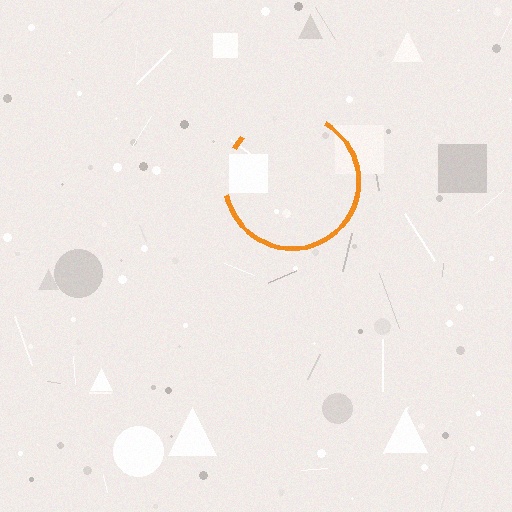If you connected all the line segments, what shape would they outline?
They would outline a circle.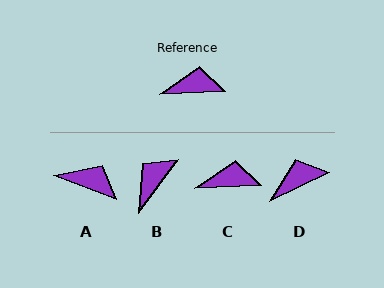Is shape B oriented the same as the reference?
No, it is off by about 51 degrees.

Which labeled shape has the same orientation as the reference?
C.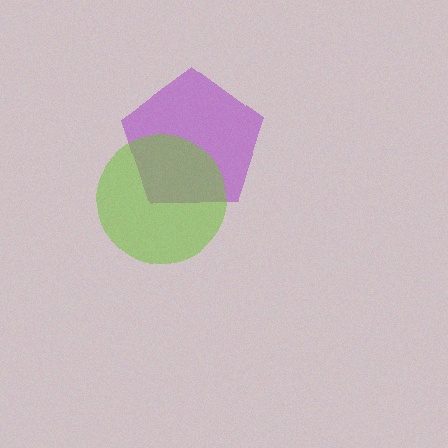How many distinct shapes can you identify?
There are 2 distinct shapes: a purple pentagon, a lime circle.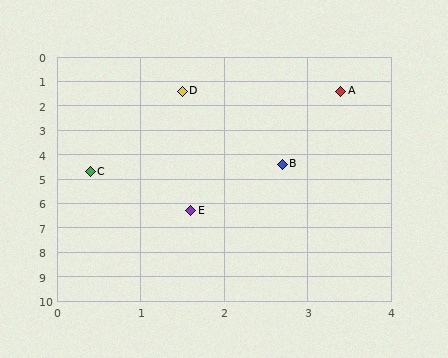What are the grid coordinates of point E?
Point E is at approximately (1.6, 6.3).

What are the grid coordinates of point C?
Point C is at approximately (0.4, 4.7).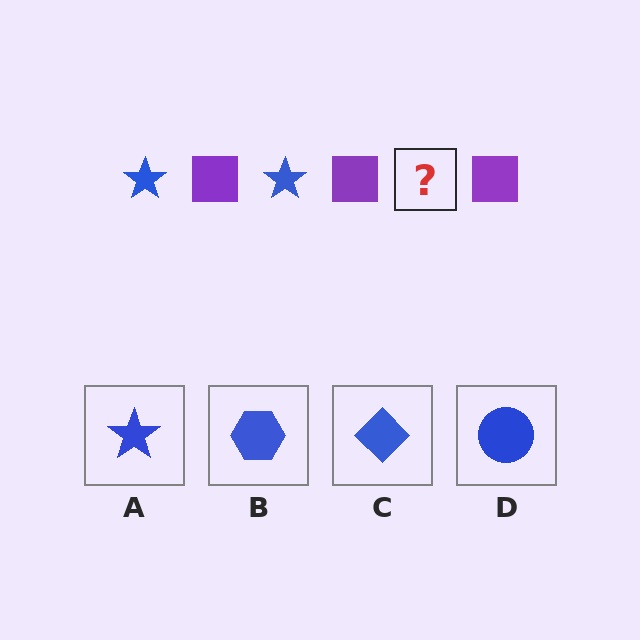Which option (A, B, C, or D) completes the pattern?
A.